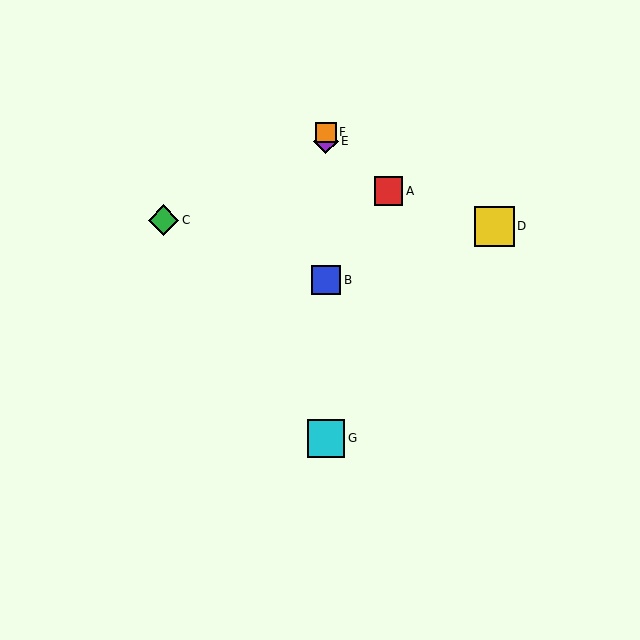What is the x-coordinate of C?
Object C is at x≈164.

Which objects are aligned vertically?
Objects B, E, F, G are aligned vertically.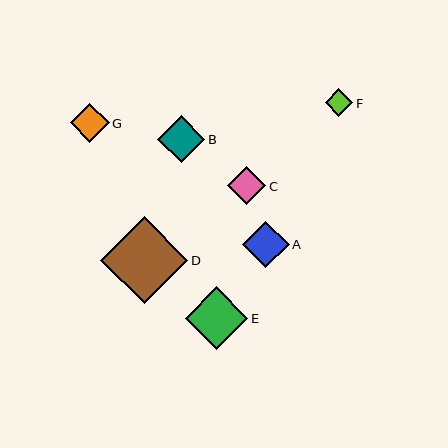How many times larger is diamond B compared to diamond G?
Diamond B is approximately 1.2 times the size of diamond G.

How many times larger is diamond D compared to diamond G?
Diamond D is approximately 2.2 times the size of diamond G.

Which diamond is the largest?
Diamond D is the largest with a size of approximately 87 pixels.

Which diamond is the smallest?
Diamond F is the smallest with a size of approximately 28 pixels.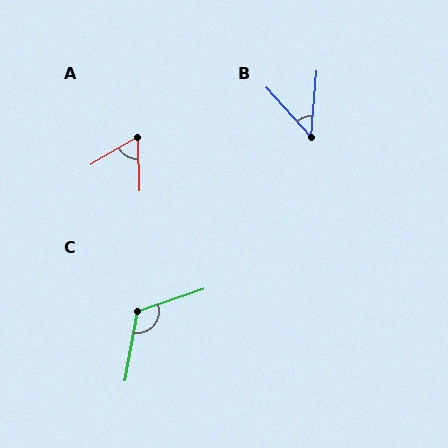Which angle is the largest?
C, at approximately 119 degrees.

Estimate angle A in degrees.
Approximately 61 degrees.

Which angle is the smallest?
B, at approximately 48 degrees.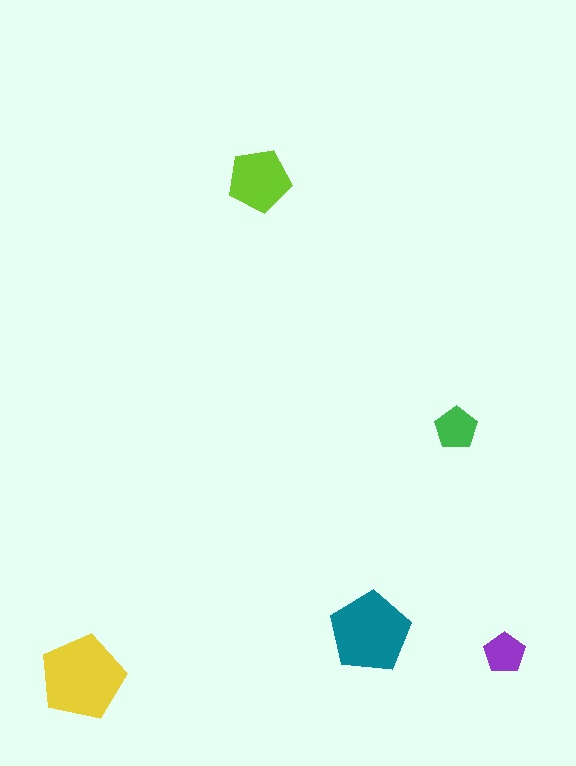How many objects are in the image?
There are 5 objects in the image.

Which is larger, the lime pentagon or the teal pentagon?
The teal one.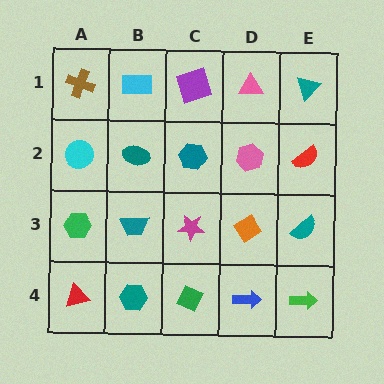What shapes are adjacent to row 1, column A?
A cyan circle (row 2, column A), a cyan rectangle (row 1, column B).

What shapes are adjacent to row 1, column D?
A pink hexagon (row 2, column D), a purple square (row 1, column C), a teal triangle (row 1, column E).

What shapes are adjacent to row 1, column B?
A teal ellipse (row 2, column B), a brown cross (row 1, column A), a purple square (row 1, column C).